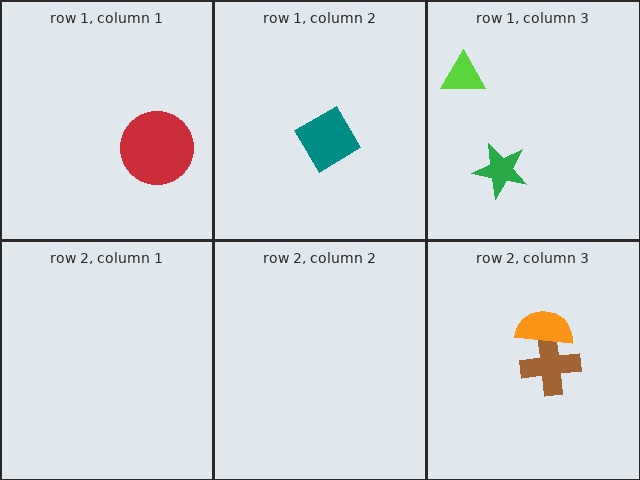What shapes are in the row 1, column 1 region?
The red circle.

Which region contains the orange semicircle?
The row 2, column 3 region.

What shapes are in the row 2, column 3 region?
The brown cross, the orange semicircle.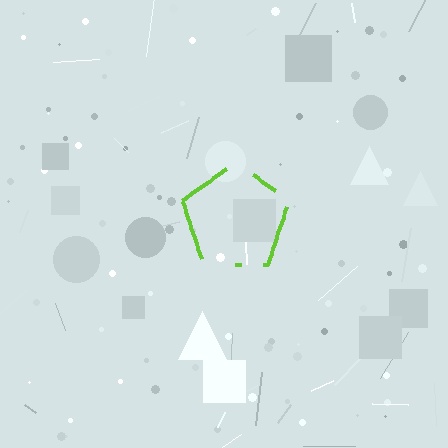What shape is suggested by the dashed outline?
The dashed outline suggests a pentagon.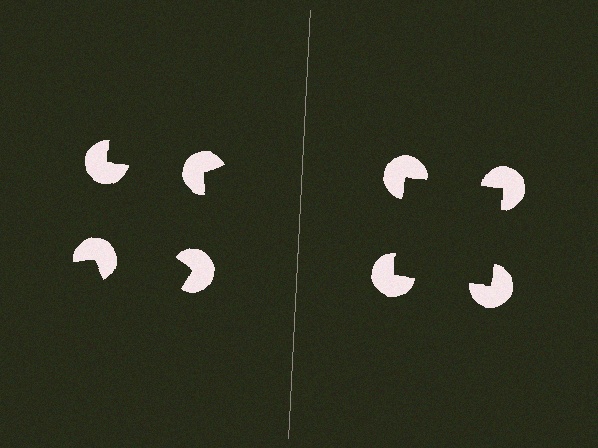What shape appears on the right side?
An illusory square.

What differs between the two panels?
The pac-man discs are positioned identically on both sides; only the wedge orientations differ. On the right they align to a square; on the left they are misaligned.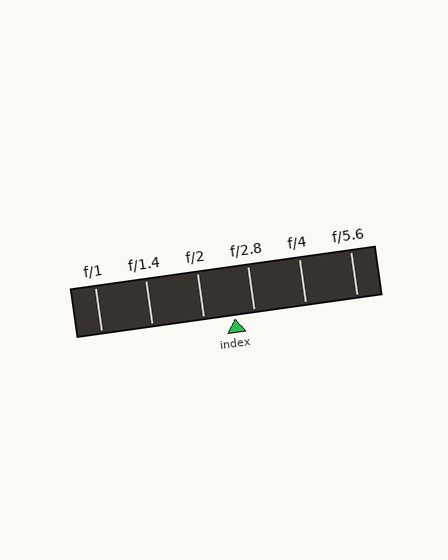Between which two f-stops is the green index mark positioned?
The index mark is between f/2 and f/2.8.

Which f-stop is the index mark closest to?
The index mark is closest to f/2.8.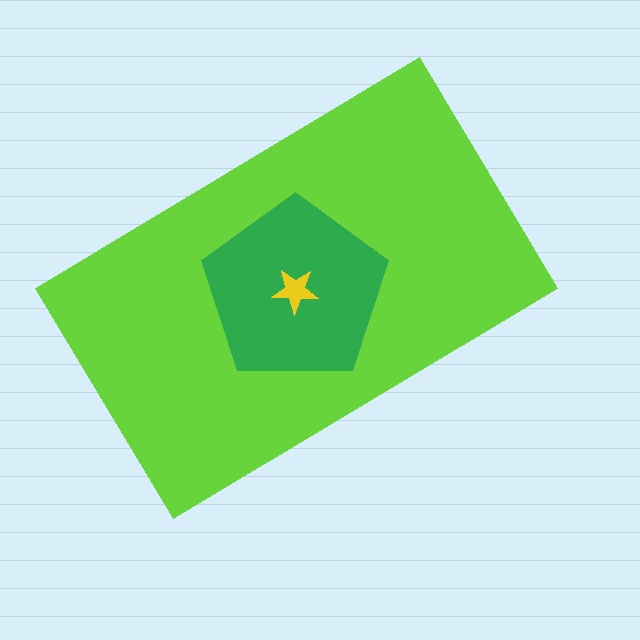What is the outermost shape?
The lime rectangle.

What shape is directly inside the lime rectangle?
The green pentagon.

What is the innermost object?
The yellow star.